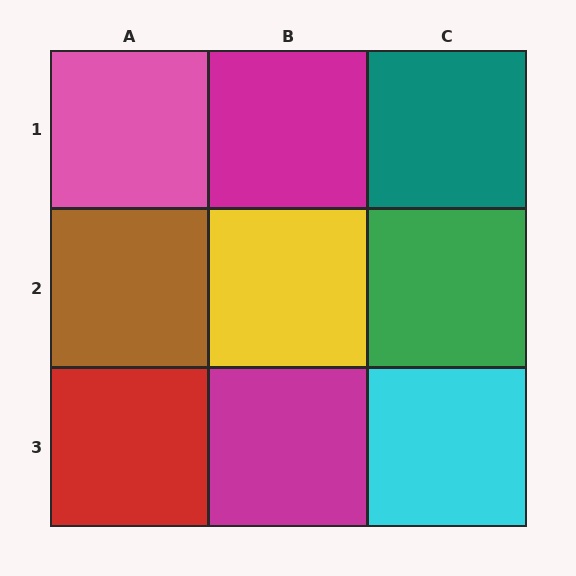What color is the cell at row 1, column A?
Pink.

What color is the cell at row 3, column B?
Magenta.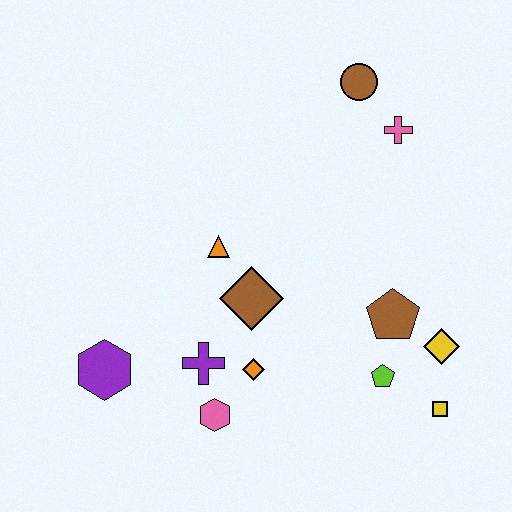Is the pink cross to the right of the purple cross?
Yes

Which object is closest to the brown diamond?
The orange triangle is closest to the brown diamond.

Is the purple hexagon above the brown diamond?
No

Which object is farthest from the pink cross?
The purple hexagon is farthest from the pink cross.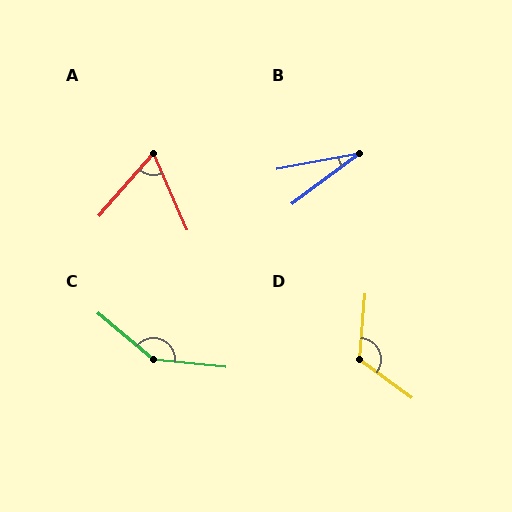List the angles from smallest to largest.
B (26°), A (65°), D (122°), C (146°).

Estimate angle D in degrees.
Approximately 122 degrees.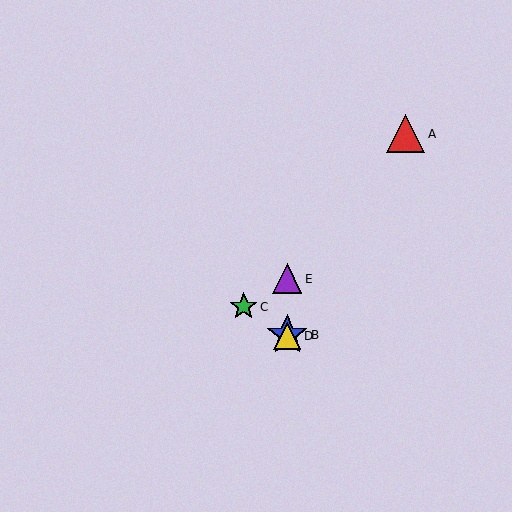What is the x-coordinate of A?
Object A is at x≈406.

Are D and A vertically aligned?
No, D is at x≈287 and A is at x≈406.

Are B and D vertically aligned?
Yes, both are at x≈287.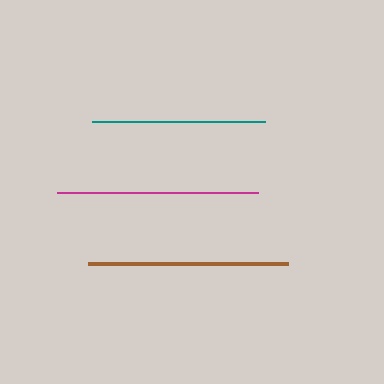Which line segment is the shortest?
The teal line is the shortest at approximately 174 pixels.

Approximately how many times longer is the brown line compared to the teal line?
The brown line is approximately 1.2 times the length of the teal line.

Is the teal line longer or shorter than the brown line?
The brown line is longer than the teal line.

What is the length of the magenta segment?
The magenta segment is approximately 202 pixels long.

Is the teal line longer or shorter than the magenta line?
The magenta line is longer than the teal line.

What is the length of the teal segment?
The teal segment is approximately 174 pixels long.